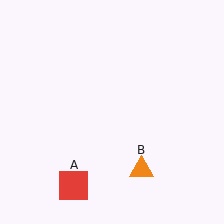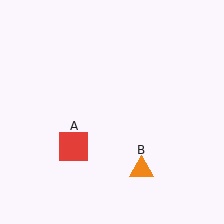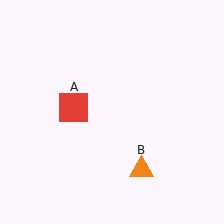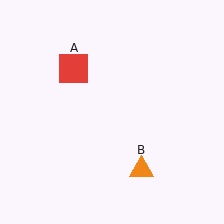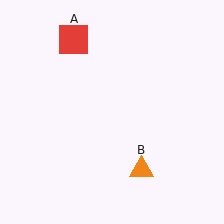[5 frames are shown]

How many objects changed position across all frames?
1 object changed position: red square (object A).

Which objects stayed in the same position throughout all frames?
Orange triangle (object B) remained stationary.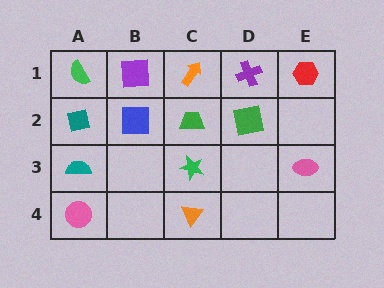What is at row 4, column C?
An orange triangle.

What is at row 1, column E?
A red hexagon.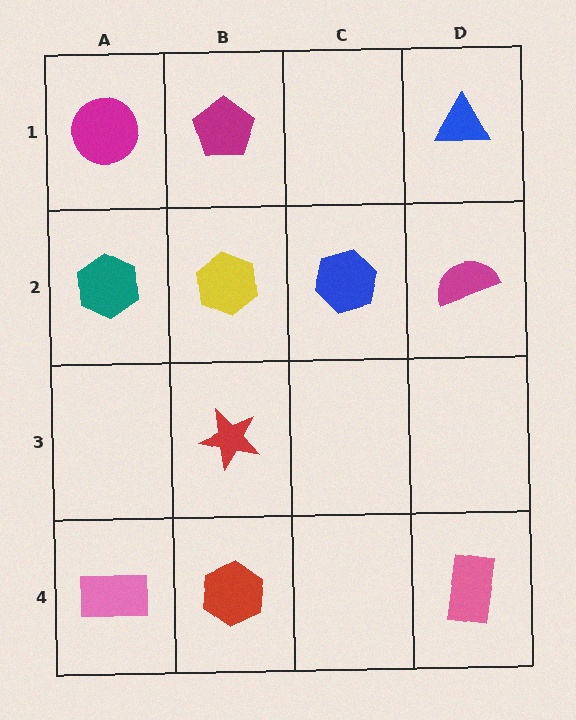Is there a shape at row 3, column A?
No, that cell is empty.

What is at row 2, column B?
A yellow hexagon.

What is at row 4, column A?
A pink rectangle.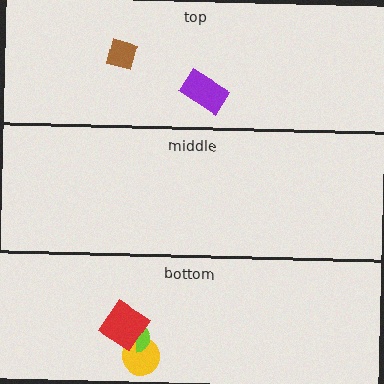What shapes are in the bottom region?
The yellow circle, the lime semicircle, the red diamond.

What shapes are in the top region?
The purple rectangle, the brown square.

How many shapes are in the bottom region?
3.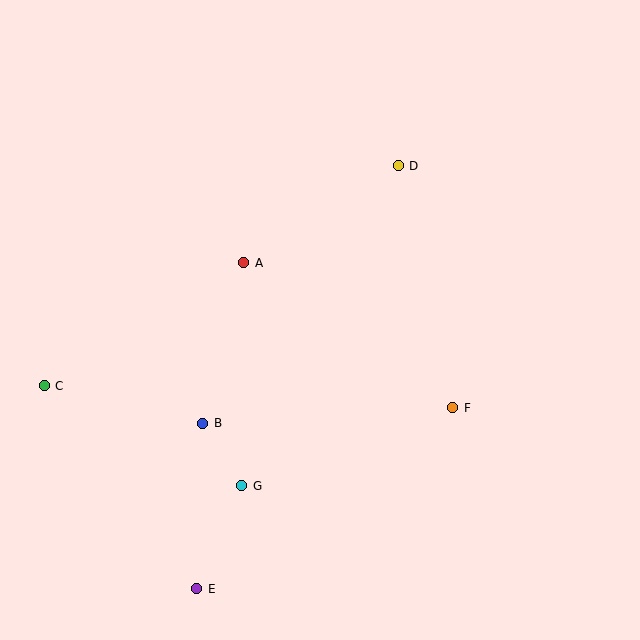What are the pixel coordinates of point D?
Point D is at (398, 166).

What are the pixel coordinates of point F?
Point F is at (452, 408).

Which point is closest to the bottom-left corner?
Point E is closest to the bottom-left corner.